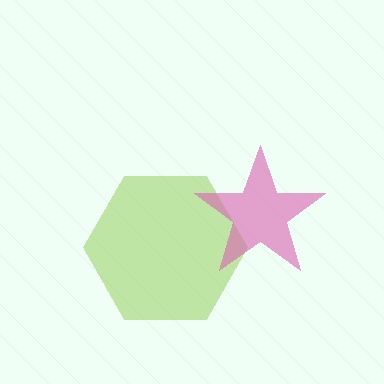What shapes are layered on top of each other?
The layered shapes are: a lime hexagon, a pink star.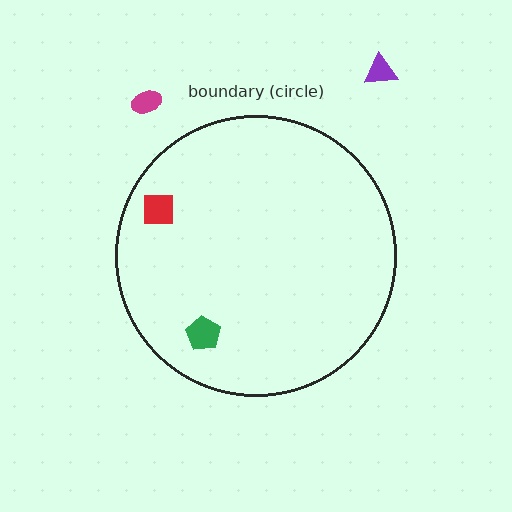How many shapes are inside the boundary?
2 inside, 2 outside.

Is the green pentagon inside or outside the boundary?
Inside.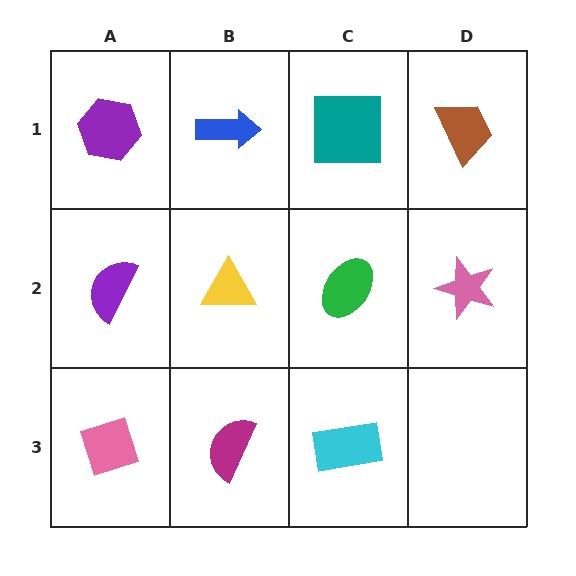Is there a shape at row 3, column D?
No, that cell is empty.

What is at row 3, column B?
A magenta semicircle.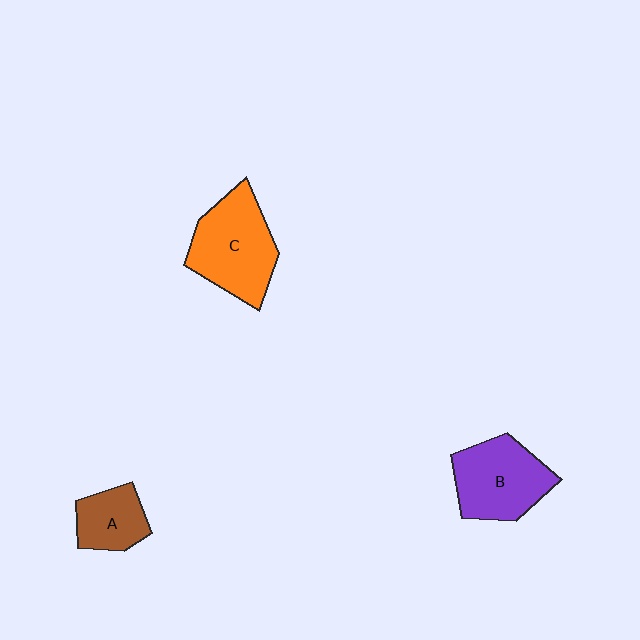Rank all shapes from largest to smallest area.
From largest to smallest: C (orange), B (purple), A (brown).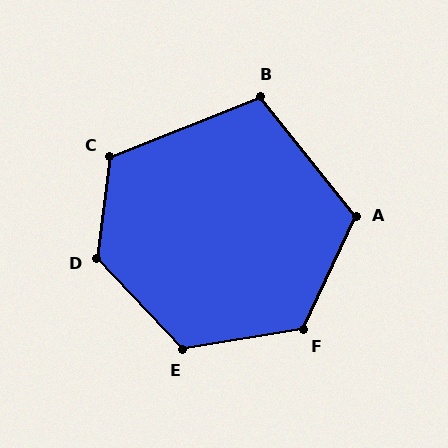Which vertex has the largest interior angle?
D, at approximately 129 degrees.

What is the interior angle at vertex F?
Approximately 124 degrees (obtuse).